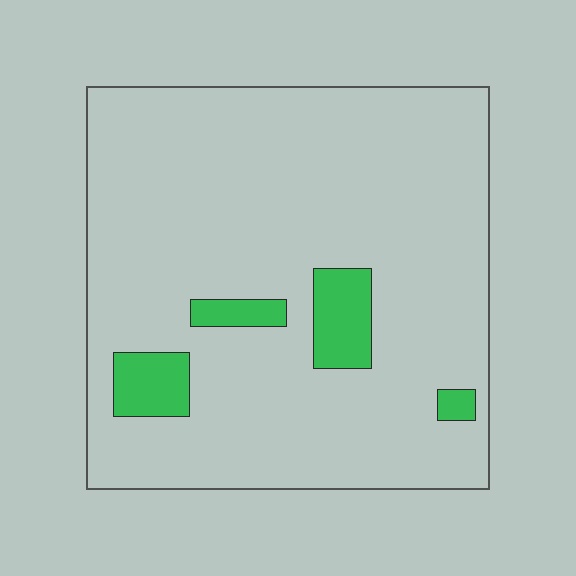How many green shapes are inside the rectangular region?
4.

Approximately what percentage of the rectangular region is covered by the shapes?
Approximately 10%.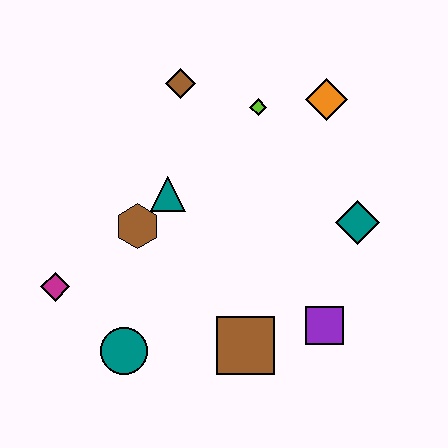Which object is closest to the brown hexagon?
The teal triangle is closest to the brown hexagon.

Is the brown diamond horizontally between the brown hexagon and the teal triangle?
No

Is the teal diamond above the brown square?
Yes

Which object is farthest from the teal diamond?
The magenta diamond is farthest from the teal diamond.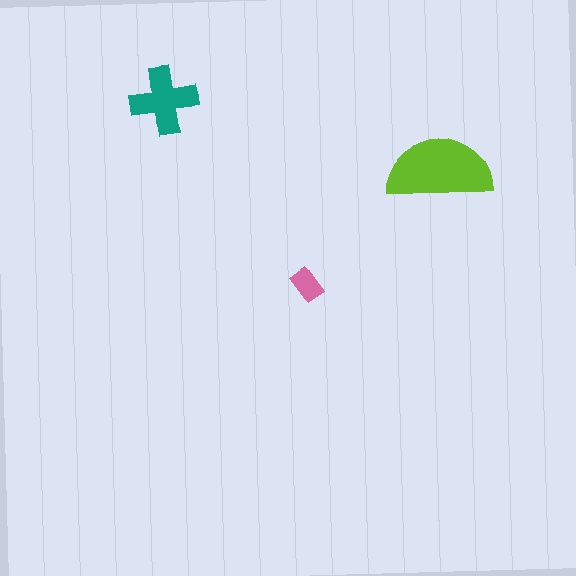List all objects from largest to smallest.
The lime semicircle, the teal cross, the pink rectangle.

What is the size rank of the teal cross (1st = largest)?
2nd.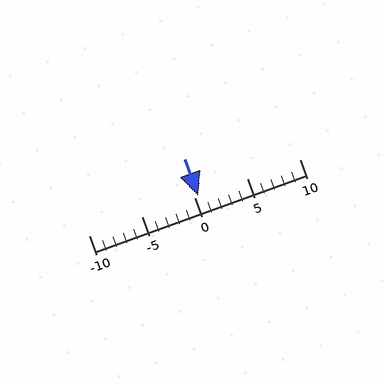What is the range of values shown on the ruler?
The ruler shows values from -10 to 10.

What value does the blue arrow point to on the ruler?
The blue arrow points to approximately 0.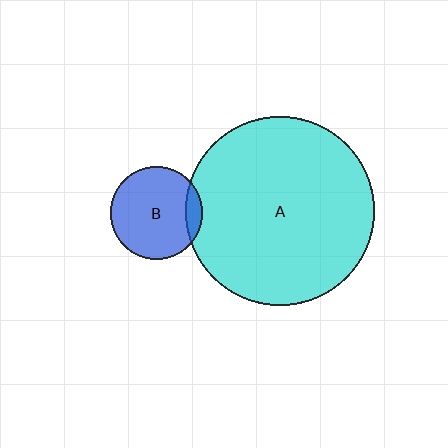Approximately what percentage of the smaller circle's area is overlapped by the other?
Approximately 10%.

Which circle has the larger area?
Circle A (cyan).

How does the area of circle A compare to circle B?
Approximately 4.2 times.